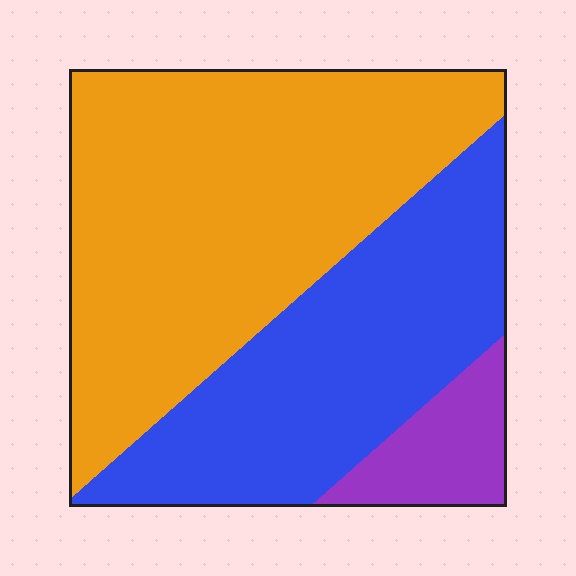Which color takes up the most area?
Orange, at roughly 55%.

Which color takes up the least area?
Purple, at roughly 10%.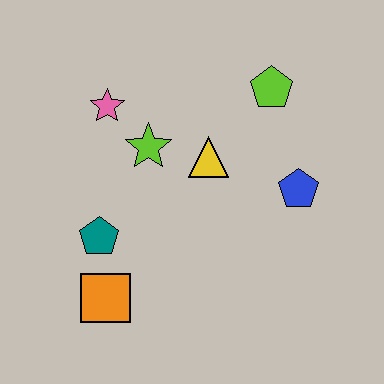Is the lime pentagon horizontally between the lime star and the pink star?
No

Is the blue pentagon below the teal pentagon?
No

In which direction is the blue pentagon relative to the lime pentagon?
The blue pentagon is below the lime pentagon.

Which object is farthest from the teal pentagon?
The lime pentagon is farthest from the teal pentagon.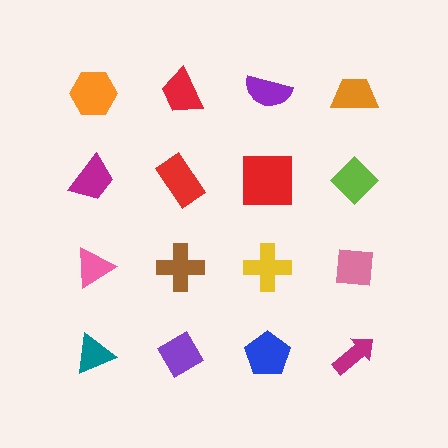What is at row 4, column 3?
A blue pentagon.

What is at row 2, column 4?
A lime diamond.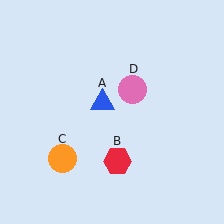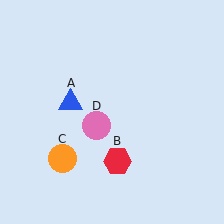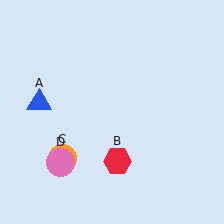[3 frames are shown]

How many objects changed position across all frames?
2 objects changed position: blue triangle (object A), pink circle (object D).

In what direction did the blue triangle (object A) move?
The blue triangle (object A) moved left.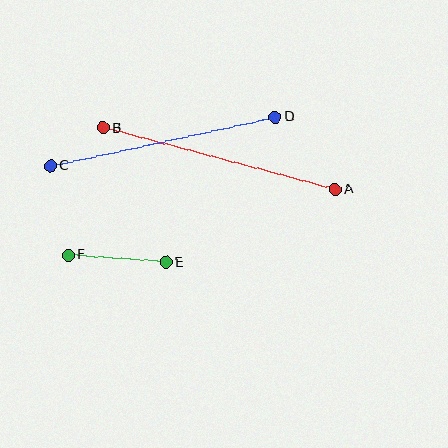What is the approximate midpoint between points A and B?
The midpoint is at approximately (219, 159) pixels.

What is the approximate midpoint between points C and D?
The midpoint is at approximately (163, 141) pixels.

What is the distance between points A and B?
The distance is approximately 240 pixels.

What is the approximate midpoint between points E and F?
The midpoint is at approximately (117, 259) pixels.